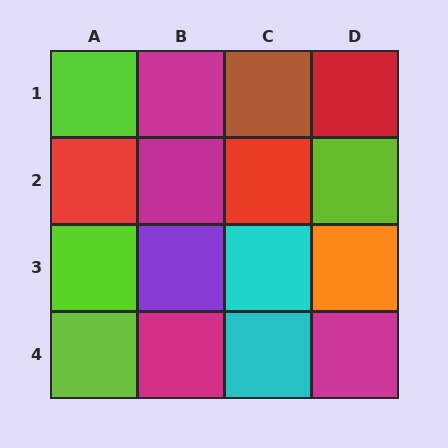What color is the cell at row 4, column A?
Lime.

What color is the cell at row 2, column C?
Red.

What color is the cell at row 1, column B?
Magenta.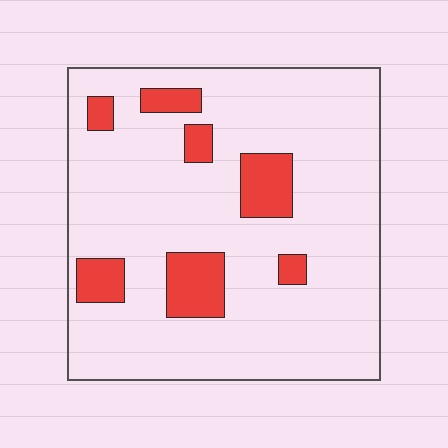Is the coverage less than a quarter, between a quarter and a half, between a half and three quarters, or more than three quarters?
Less than a quarter.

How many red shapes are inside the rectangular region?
7.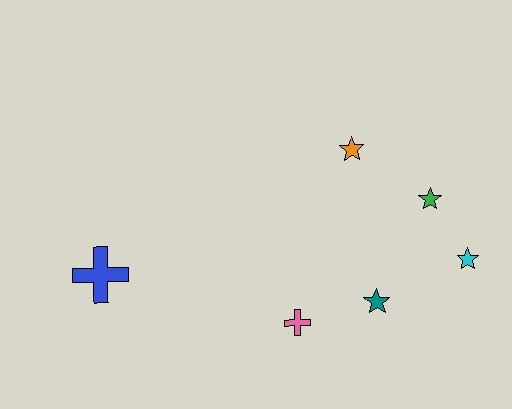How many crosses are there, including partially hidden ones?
There are 2 crosses.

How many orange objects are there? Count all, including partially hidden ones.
There is 1 orange object.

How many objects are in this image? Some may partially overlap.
There are 6 objects.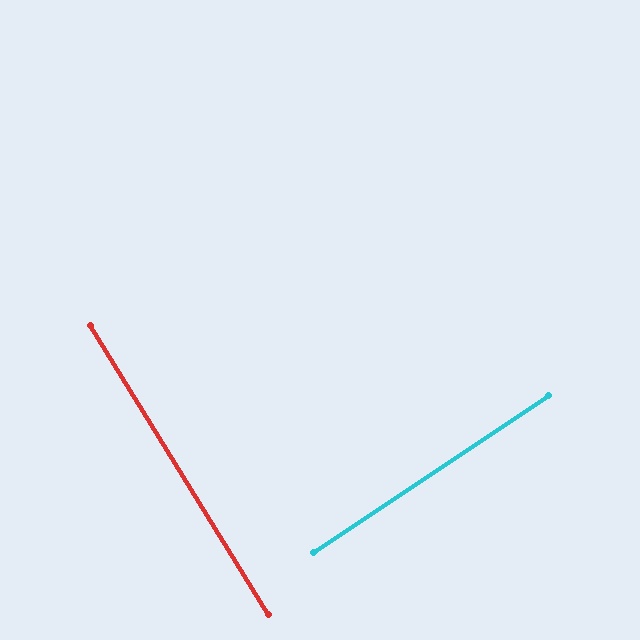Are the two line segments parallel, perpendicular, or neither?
Perpendicular — they meet at approximately 88°.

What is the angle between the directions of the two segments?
Approximately 88 degrees.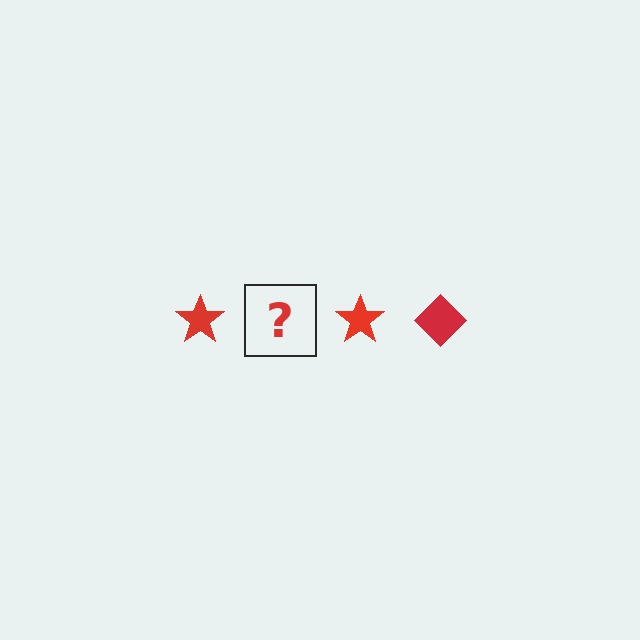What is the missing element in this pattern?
The missing element is a red diamond.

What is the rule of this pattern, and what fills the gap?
The rule is that the pattern cycles through star, diamond shapes in red. The gap should be filled with a red diamond.